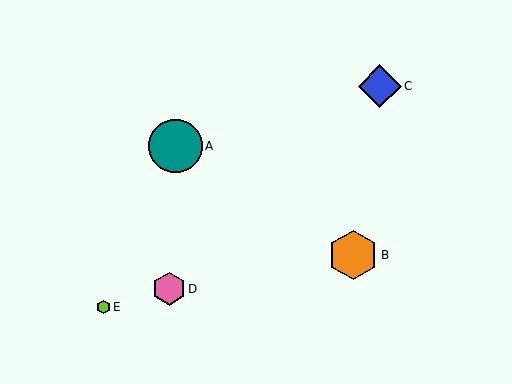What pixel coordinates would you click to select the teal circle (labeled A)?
Click at (175, 146) to select the teal circle A.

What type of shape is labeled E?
Shape E is a lime hexagon.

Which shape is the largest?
The teal circle (labeled A) is the largest.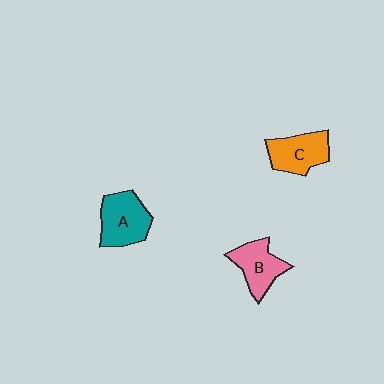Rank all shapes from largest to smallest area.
From largest to smallest: A (teal), C (orange), B (pink).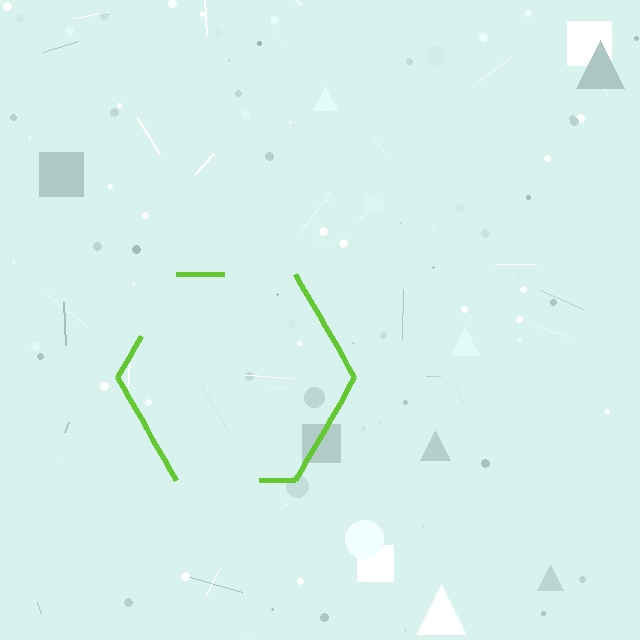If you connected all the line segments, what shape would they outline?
They would outline a hexagon.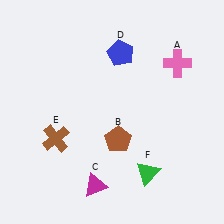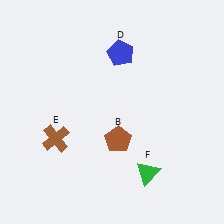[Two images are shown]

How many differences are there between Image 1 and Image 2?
There are 2 differences between the two images.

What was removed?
The pink cross (A), the magenta triangle (C) were removed in Image 2.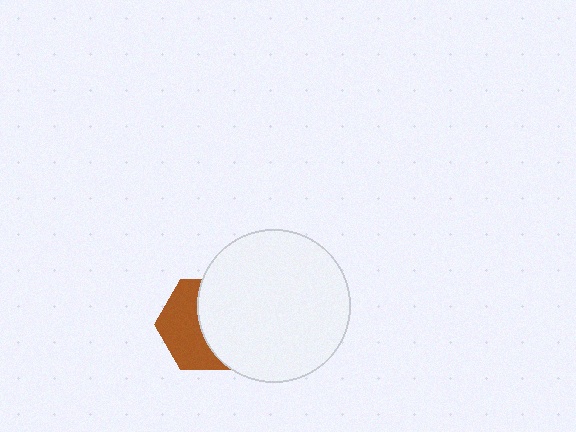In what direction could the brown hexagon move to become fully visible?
The brown hexagon could move left. That would shift it out from behind the white circle entirely.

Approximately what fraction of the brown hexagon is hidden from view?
Roughly 52% of the brown hexagon is hidden behind the white circle.